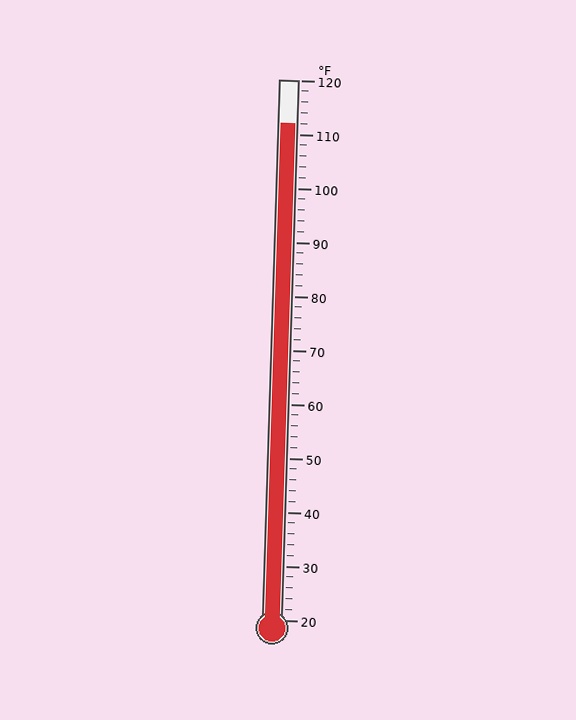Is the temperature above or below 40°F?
The temperature is above 40°F.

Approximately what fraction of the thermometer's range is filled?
The thermometer is filled to approximately 90% of its range.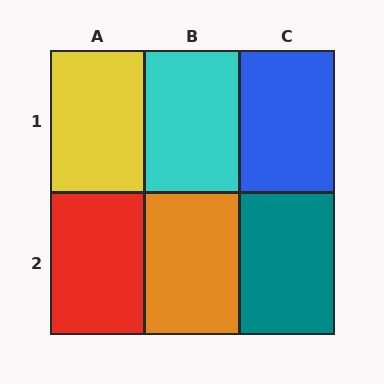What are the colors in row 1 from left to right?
Yellow, cyan, blue.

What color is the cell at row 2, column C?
Teal.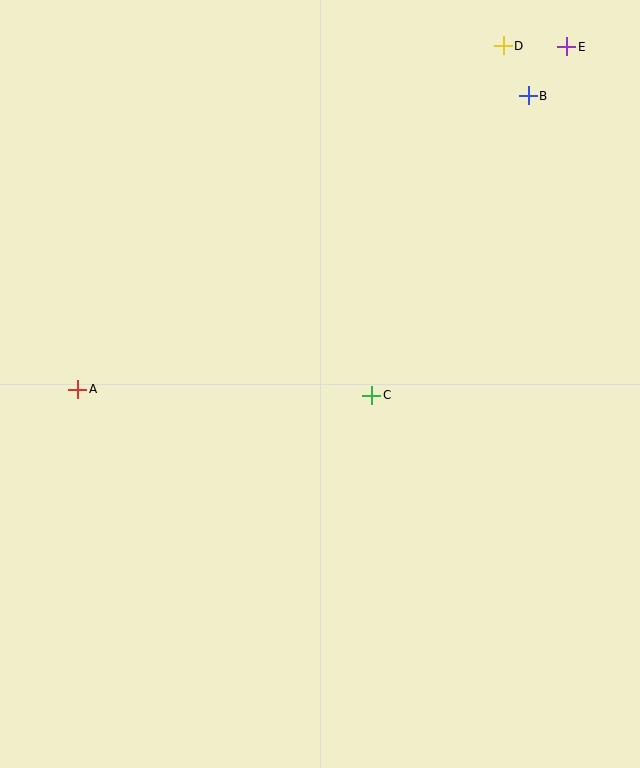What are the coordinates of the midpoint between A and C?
The midpoint between A and C is at (225, 392).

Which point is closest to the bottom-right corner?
Point C is closest to the bottom-right corner.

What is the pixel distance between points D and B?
The distance between D and B is 56 pixels.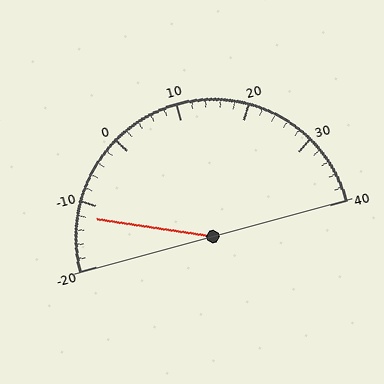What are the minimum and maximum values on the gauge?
The gauge ranges from -20 to 40.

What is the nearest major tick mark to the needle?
The nearest major tick mark is -10.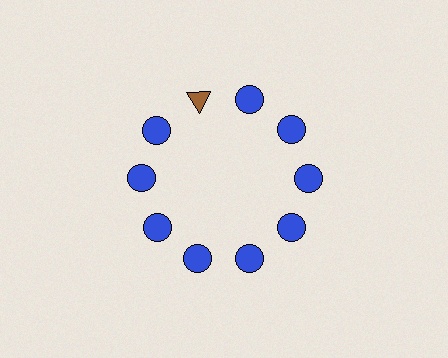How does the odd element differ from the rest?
It differs in both color (brown instead of blue) and shape (triangle instead of circle).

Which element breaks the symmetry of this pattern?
The brown triangle at roughly the 11 o'clock position breaks the symmetry. All other shapes are blue circles.